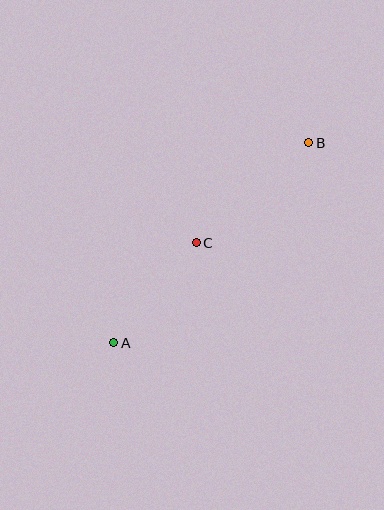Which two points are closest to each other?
Points A and C are closest to each other.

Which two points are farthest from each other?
Points A and B are farthest from each other.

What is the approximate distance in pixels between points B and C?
The distance between B and C is approximately 151 pixels.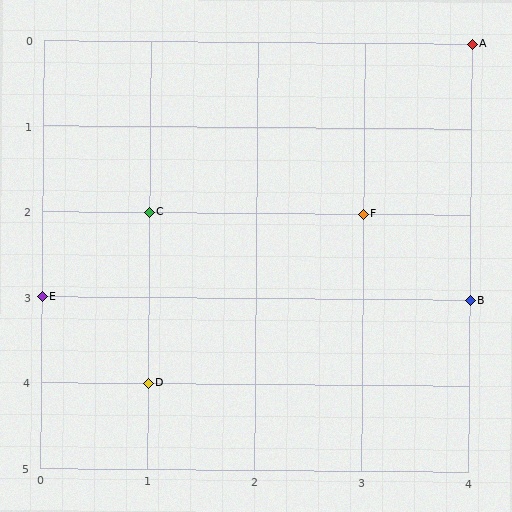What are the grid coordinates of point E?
Point E is at grid coordinates (0, 3).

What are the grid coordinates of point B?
Point B is at grid coordinates (4, 3).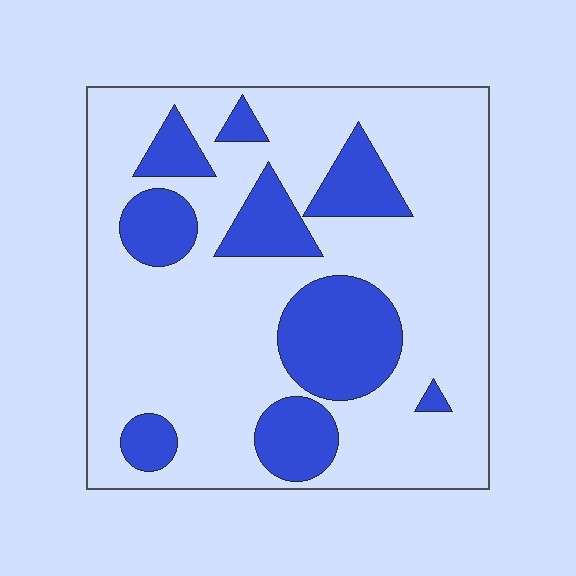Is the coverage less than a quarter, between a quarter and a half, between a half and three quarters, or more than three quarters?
Between a quarter and a half.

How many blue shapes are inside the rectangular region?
9.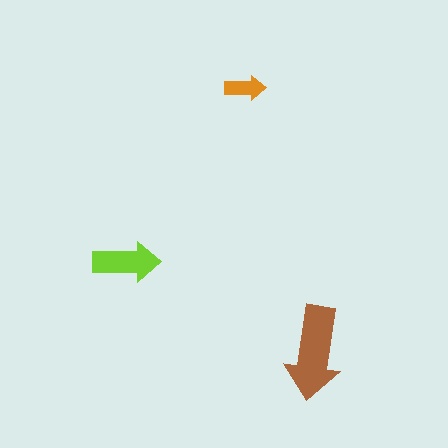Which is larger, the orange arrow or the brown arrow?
The brown one.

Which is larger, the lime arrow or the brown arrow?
The brown one.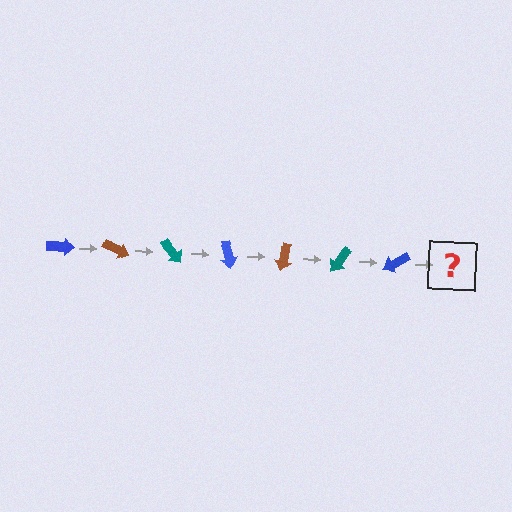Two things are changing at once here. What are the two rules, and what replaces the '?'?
The two rules are that it rotates 25 degrees each step and the color cycles through blue, brown, and teal. The '?' should be a brown arrow, rotated 175 degrees from the start.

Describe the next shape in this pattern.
It should be a brown arrow, rotated 175 degrees from the start.